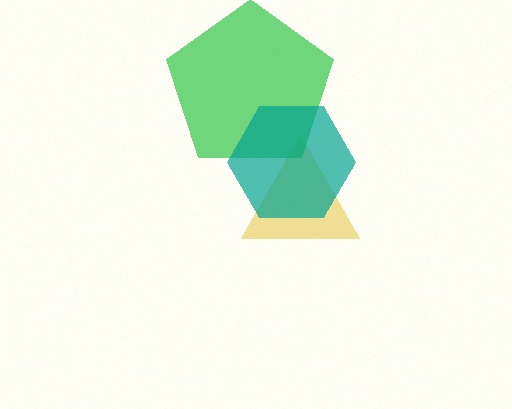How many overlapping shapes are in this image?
There are 3 overlapping shapes in the image.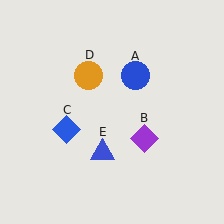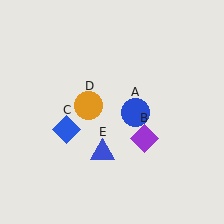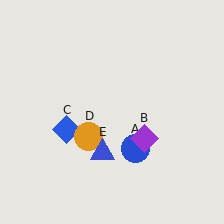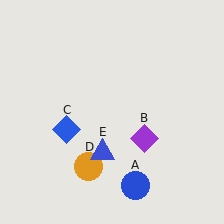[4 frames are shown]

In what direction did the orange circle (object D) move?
The orange circle (object D) moved down.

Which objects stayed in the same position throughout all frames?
Purple diamond (object B) and blue diamond (object C) and blue triangle (object E) remained stationary.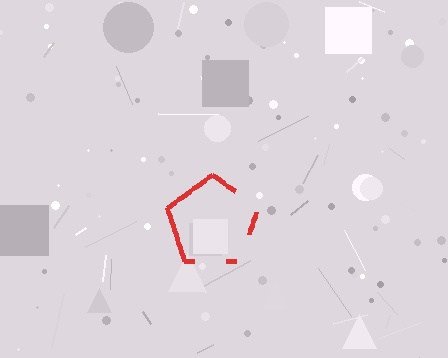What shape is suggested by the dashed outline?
The dashed outline suggests a pentagon.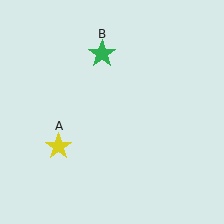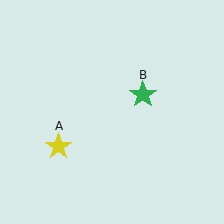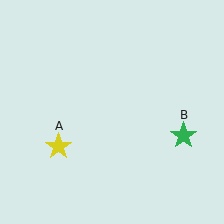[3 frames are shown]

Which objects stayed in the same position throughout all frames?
Yellow star (object A) remained stationary.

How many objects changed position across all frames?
1 object changed position: green star (object B).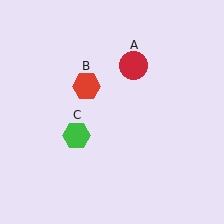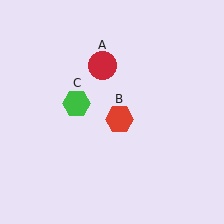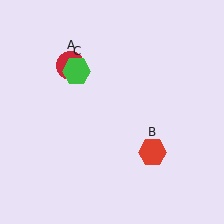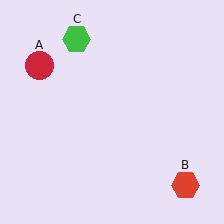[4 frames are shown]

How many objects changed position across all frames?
3 objects changed position: red circle (object A), red hexagon (object B), green hexagon (object C).